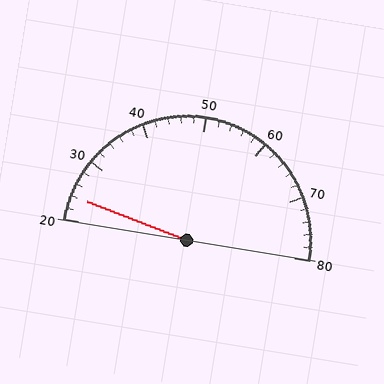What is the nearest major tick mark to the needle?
The nearest major tick mark is 20.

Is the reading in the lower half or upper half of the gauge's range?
The reading is in the lower half of the range (20 to 80).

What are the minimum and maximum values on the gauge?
The gauge ranges from 20 to 80.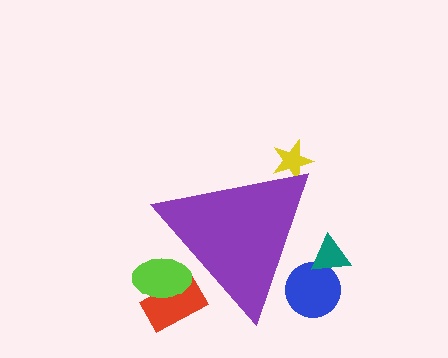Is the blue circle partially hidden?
Yes, the blue circle is partially hidden behind the purple triangle.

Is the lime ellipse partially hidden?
Yes, the lime ellipse is partially hidden behind the purple triangle.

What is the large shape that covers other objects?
A purple triangle.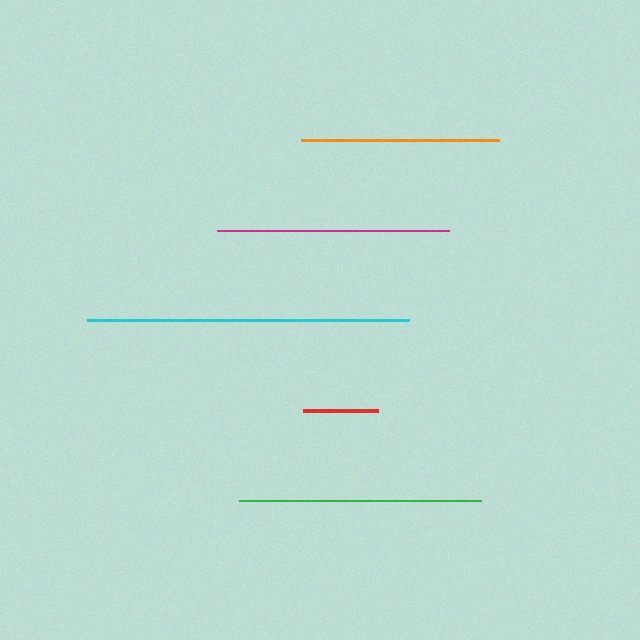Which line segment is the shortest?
The red line is the shortest at approximately 75 pixels.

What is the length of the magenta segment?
The magenta segment is approximately 233 pixels long.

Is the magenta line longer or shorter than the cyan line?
The cyan line is longer than the magenta line.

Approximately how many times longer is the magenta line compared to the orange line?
The magenta line is approximately 1.2 times the length of the orange line.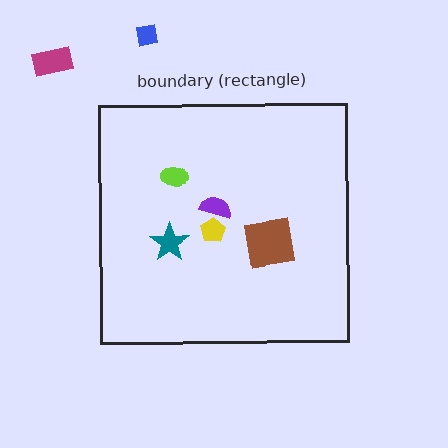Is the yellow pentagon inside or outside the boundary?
Inside.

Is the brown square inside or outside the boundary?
Inside.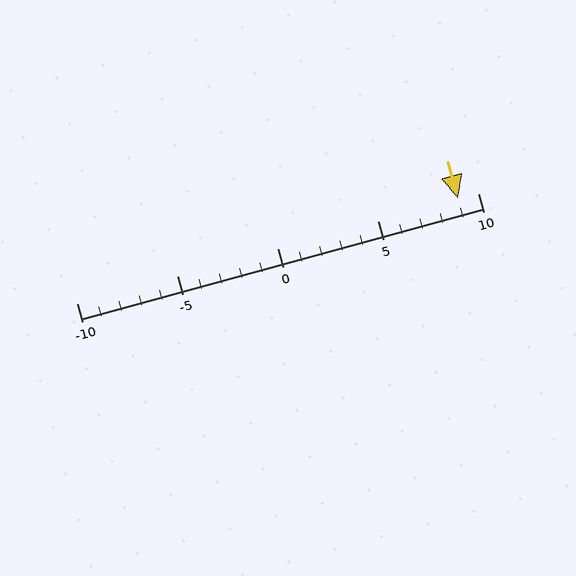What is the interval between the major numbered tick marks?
The major tick marks are spaced 5 units apart.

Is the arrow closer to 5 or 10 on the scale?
The arrow is closer to 10.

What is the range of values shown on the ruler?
The ruler shows values from -10 to 10.